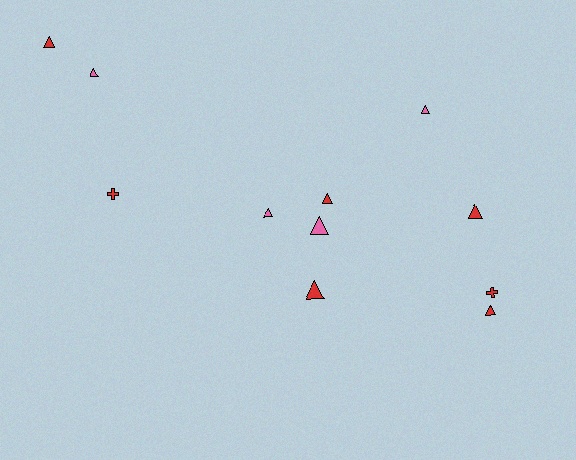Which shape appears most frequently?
Triangle, with 9 objects.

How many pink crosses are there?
There are no pink crosses.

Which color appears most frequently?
Red, with 7 objects.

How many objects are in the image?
There are 11 objects.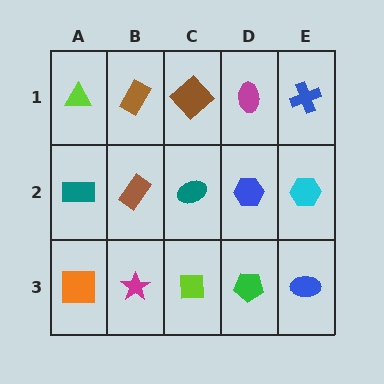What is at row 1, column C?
A brown diamond.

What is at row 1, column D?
A magenta ellipse.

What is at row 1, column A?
A lime triangle.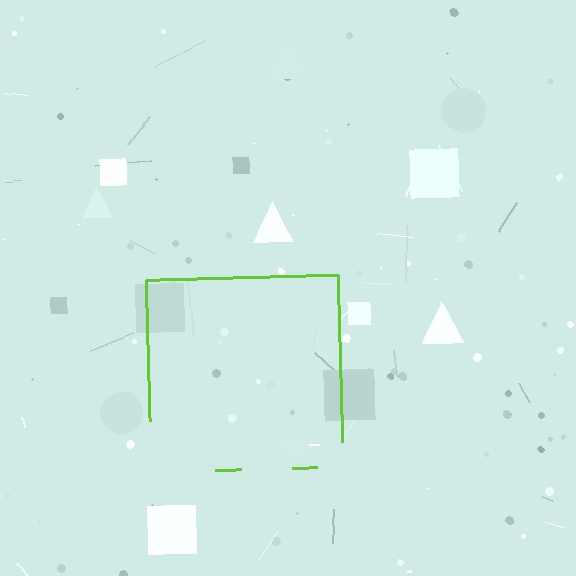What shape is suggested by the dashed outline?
The dashed outline suggests a square.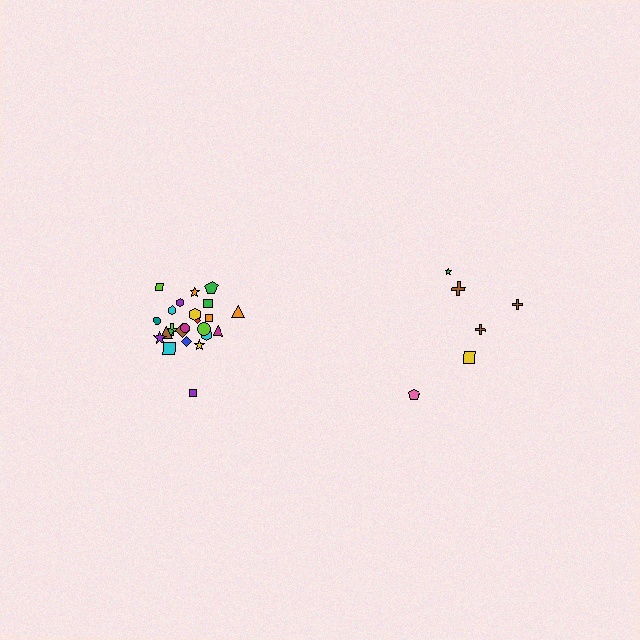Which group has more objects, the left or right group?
The left group.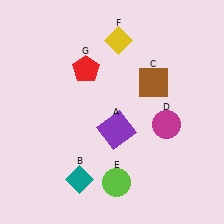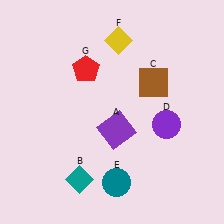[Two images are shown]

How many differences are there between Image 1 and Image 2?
There are 2 differences between the two images.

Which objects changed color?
D changed from magenta to purple. E changed from lime to teal.